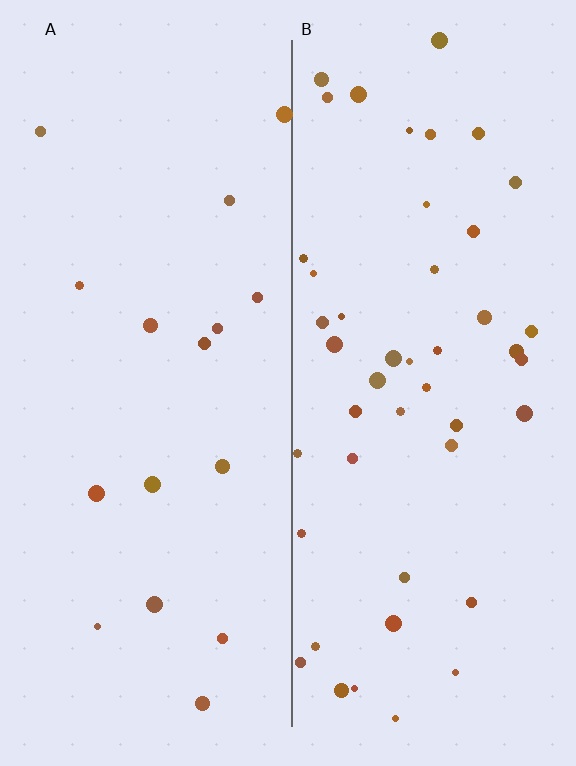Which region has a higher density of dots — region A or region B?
B (the right).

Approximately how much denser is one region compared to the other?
Approximately 2.9× — region B over region A.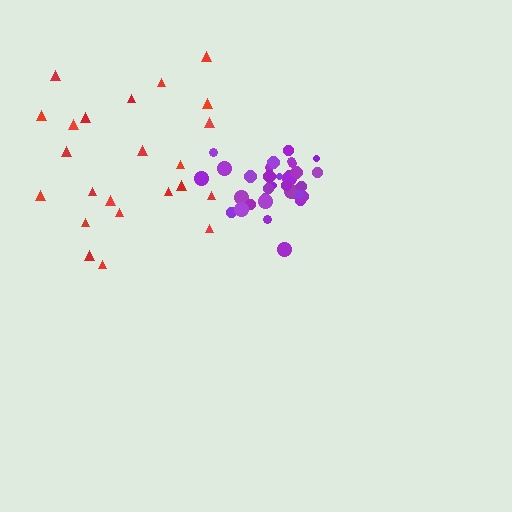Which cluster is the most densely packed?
Purple.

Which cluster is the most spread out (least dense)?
Red.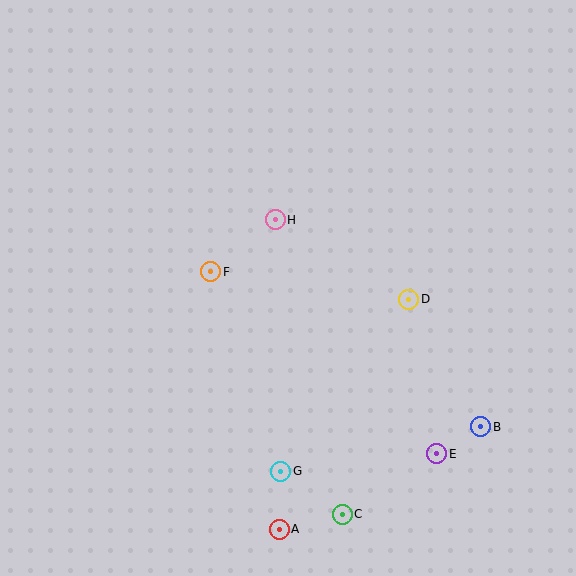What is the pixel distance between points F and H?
The distance between F and H is 83 pixels.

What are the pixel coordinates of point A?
Point A is at (279, 529).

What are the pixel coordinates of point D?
Point D is at (409, 299).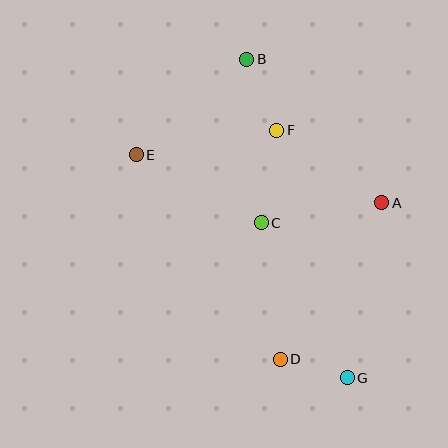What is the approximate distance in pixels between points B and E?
The distance between B and E is approximately 146 pixels.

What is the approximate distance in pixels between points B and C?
The distance between B and C is approximately 164 pixels.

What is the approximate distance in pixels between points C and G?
The distance between C and G is approximately 177 pixels.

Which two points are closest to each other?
Points D and G are closest to each other.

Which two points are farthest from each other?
Points B and G are farthest from each other.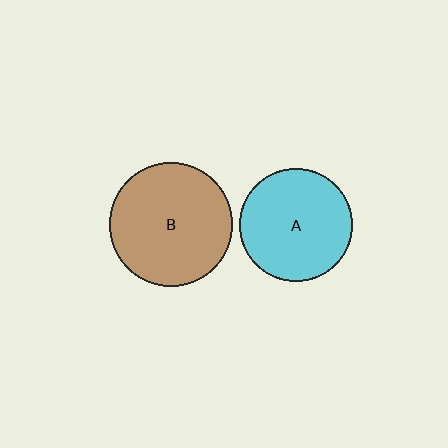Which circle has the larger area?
Circle B (brown).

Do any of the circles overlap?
No, none of the circles overlap.